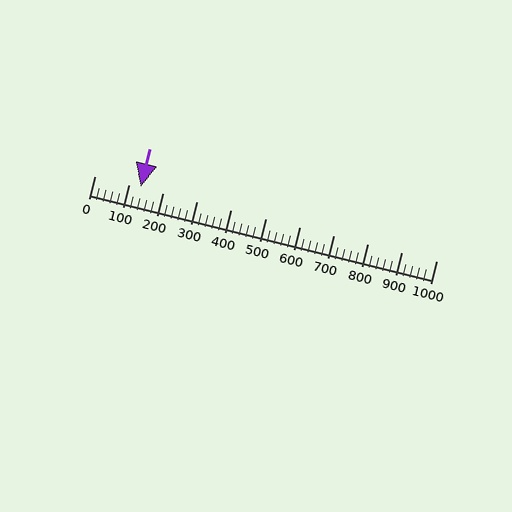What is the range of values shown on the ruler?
The ruler shows values from 0 to 1000.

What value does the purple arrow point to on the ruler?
The purple arrow points to approximately 134.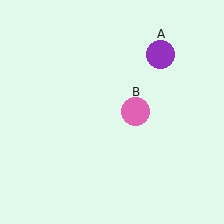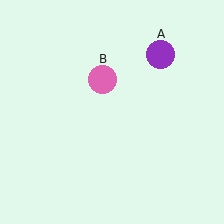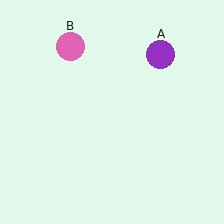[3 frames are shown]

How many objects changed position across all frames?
1 object changed position: pink circle (object B).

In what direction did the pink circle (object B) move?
The pink circle (object B) moved up and to the left.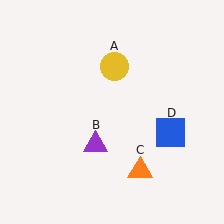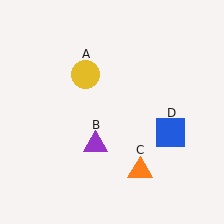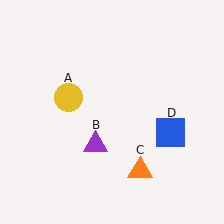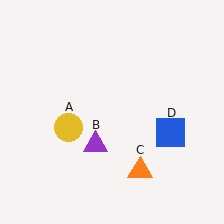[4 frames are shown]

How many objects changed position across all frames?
1 object changed position: yellow circle (object A).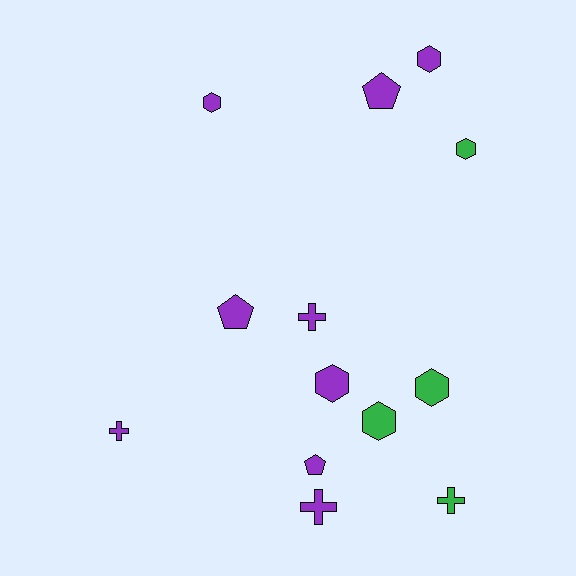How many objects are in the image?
There are 13 objects.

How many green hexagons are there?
There are 3 green hexagons.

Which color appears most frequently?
Purple, with 9 objects.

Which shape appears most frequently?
Hexagon, with 6 objects.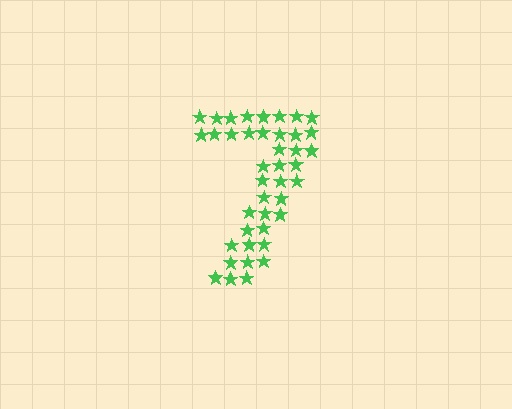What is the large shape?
The large shape is the digit 7.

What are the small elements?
The small elements are stars.